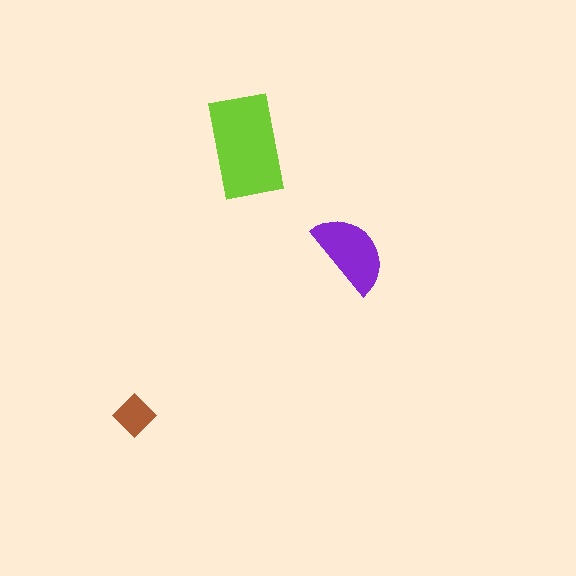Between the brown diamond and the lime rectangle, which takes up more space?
The lime rectangle.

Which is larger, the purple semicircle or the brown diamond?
The purple semicircle.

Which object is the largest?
The lime rectangle.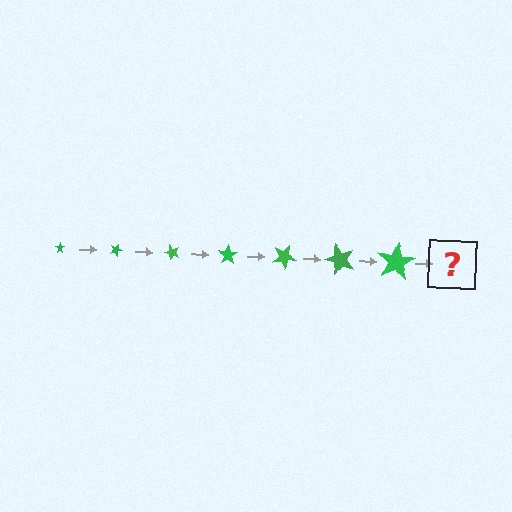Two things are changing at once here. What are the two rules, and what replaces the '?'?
The two rules are that the star grows larger each step and it rotates 25 degrees each step. The '?' should be a star, larger than the previous one and rotated 175 degrees from the start.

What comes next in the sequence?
The next element should be a star, larger than the previous one and rotated 175 degrees from the start.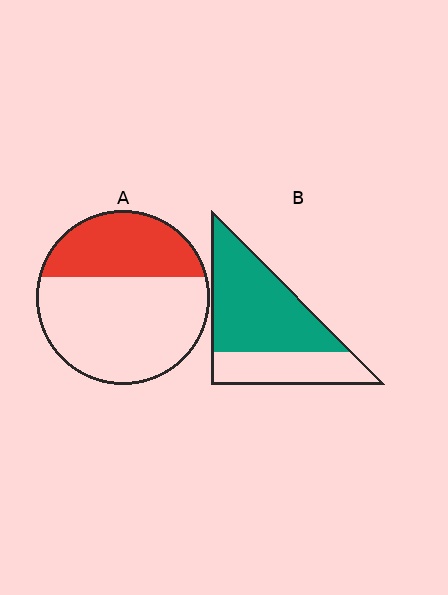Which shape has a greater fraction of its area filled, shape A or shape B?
Shape B.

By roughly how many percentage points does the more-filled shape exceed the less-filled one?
By roughly 30 percentage points (B over A).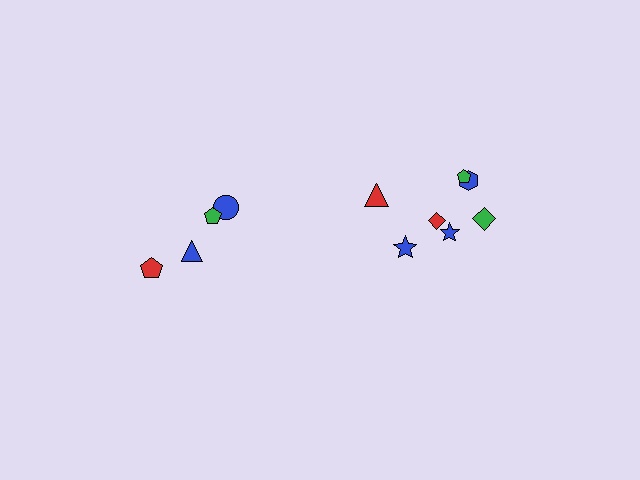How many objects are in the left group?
There are 4 objects.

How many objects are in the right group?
There are 7 objects.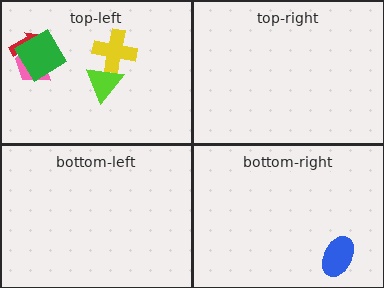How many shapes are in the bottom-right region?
1.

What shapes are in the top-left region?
The red arrow, the pink trapezoid, the yellow cross, the lime triangle, the green diamond.